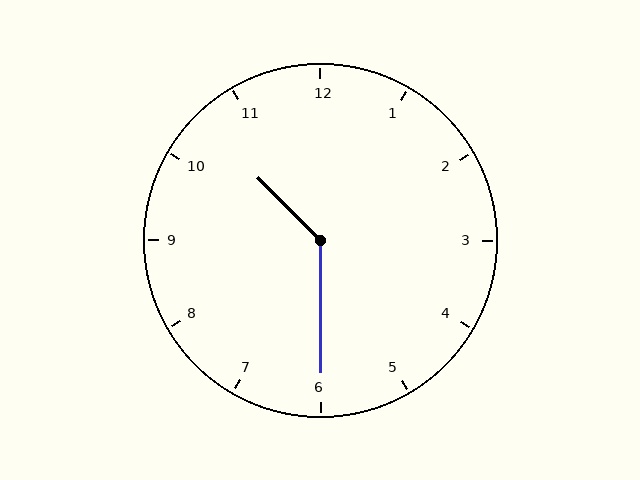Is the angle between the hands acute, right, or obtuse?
It is obtuse.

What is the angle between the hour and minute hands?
Approximately 135 degrees.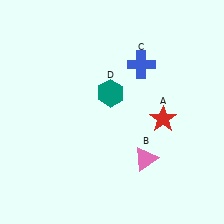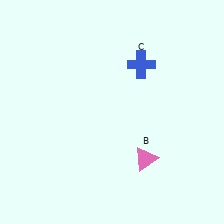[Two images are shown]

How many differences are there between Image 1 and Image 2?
There are 2 differences between the two images.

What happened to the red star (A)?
The red star (A) was removed in Image 2. It was in the bottom-right area of Image 1.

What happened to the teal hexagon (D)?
The teal hexagon (D) was removed in Image 2. It was in the top-left area of Image 1.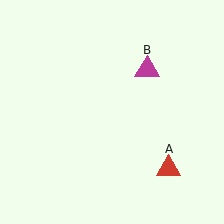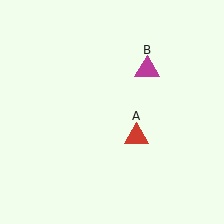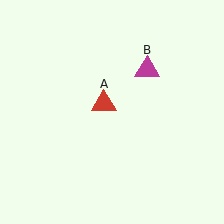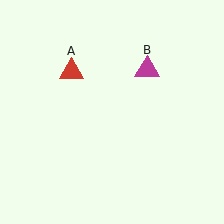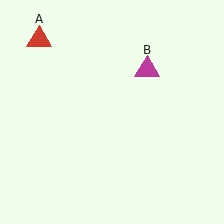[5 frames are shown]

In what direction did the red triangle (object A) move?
The red triangle (object A) moved up and to the left.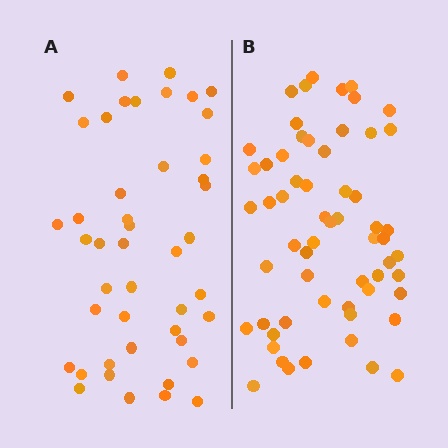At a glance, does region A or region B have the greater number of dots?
Region B (the right region) has more dots.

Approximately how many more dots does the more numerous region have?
Region B has approximately 15 more dots than region A.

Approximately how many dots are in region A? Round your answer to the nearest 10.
About 40 dots. (The exact count is 45, which rounds to 40.)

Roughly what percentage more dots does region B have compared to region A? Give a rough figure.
About 35% more.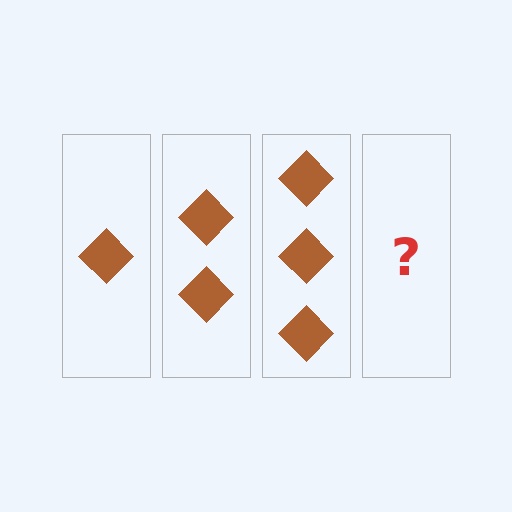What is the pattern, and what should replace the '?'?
The pattern is that each step adds one more diamond. The '?' should be 4 diamonds.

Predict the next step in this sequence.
The next step is 4 diamonds.